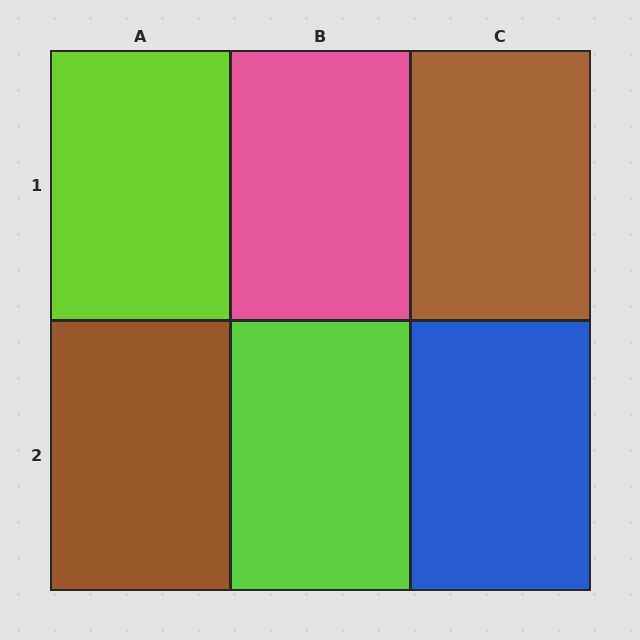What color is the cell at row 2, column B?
Lime.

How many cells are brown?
2 cells are brown.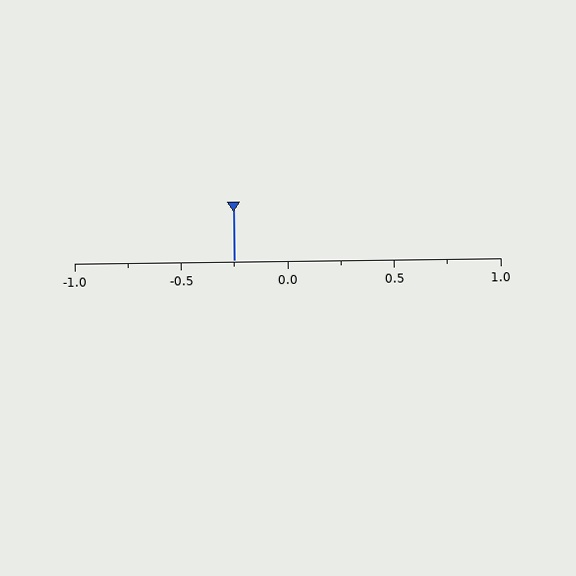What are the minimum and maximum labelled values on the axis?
The axis runs from -1.0 to 1.0.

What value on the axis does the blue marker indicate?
The marker indicates approximately -0.25.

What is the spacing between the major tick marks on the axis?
The major ticks are spaced 0.5 apart.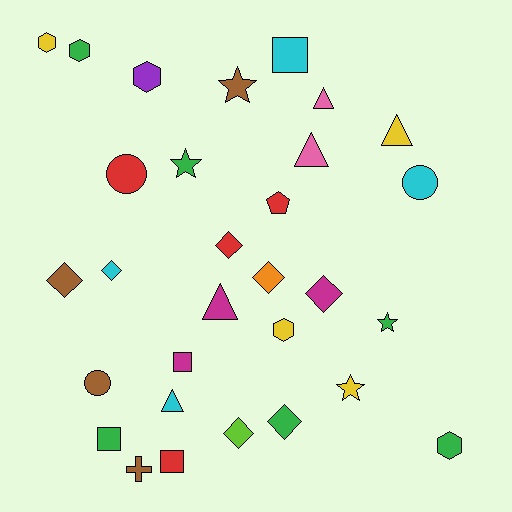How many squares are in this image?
There are 4 squares.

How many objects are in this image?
There are 30 objects.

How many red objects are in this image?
There are 4 red objects.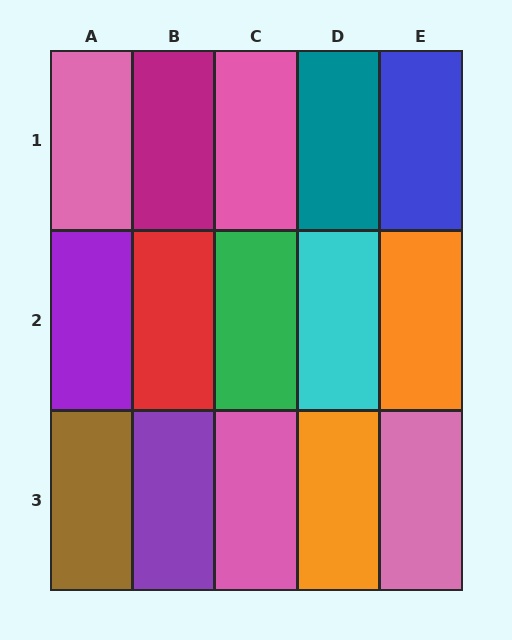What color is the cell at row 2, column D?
Cyan.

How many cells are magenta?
1 cell is magenta.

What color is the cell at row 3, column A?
Brown.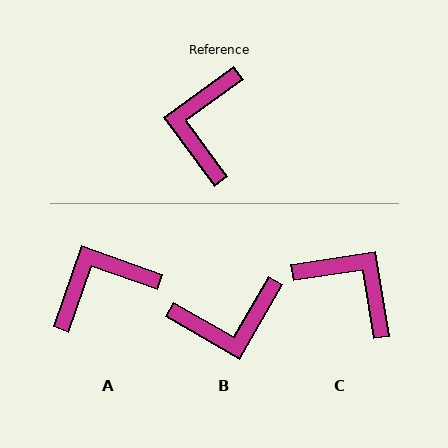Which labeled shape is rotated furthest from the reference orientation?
C, about 117 degrees away.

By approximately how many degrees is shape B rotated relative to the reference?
Approximately 114 degrees counter-clockwise.